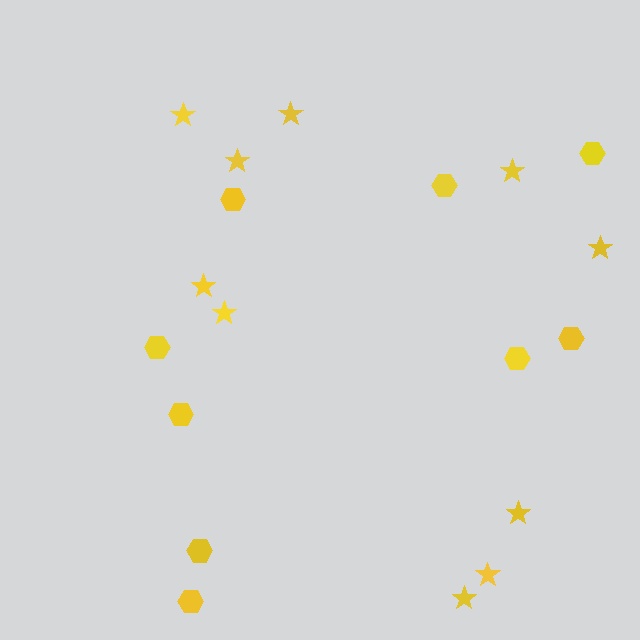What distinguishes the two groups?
There are 2 groups: one group of stars (10) and one group of hexagons (9).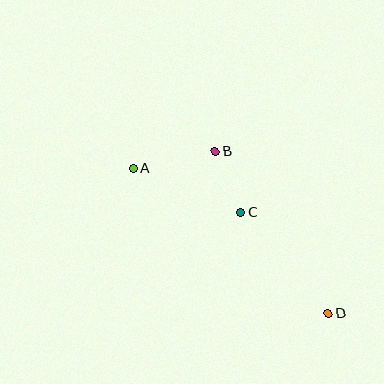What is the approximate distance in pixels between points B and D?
The distance between B and D is approximately 198 pixels.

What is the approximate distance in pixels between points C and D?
The distance between C and D is approximately 134 pixels.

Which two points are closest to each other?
Points B and C are closest to each other.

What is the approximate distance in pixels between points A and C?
The distance between A and C is approximately 117 pixels.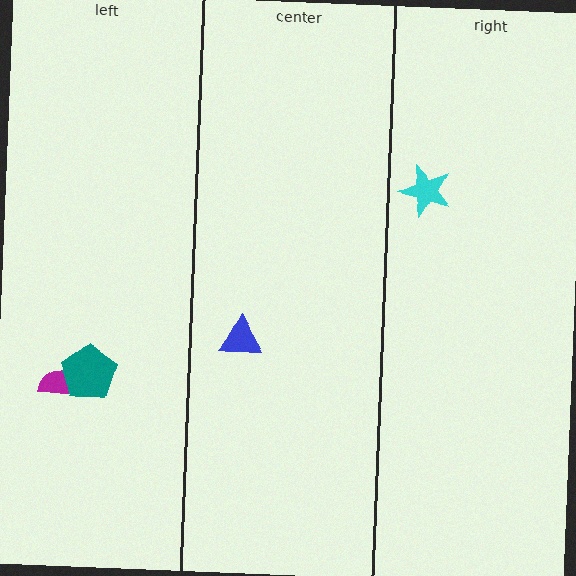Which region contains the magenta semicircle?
The left region.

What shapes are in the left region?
The magenta semicircle, the teal pentagon.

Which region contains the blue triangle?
The center region.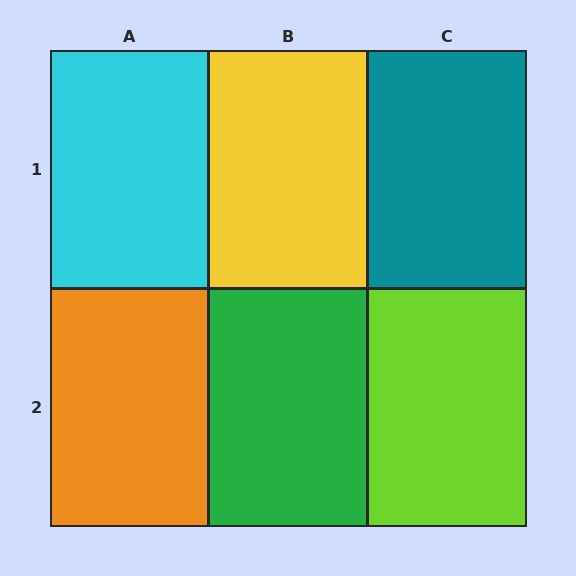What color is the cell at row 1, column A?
Cyan.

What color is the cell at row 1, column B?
Yellow.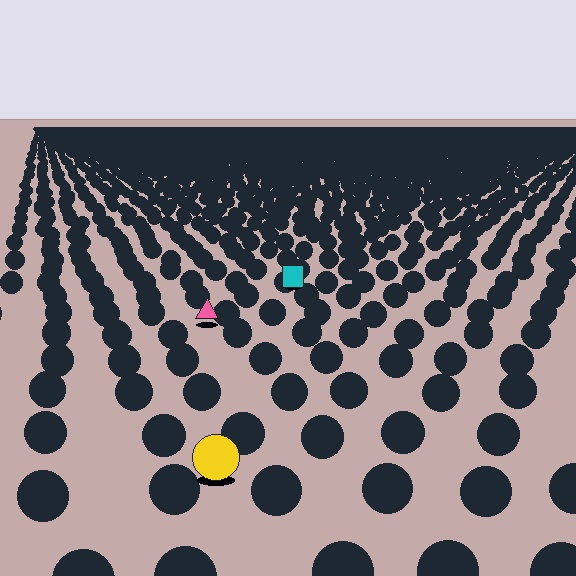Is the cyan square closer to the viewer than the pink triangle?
No. The pink triangle is closer — you can tell from the texture gradient: the ground texture is coarser near it.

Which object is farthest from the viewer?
The cyan square is farthest from the viewer. It appears smaller and the ground texture around it is denser.